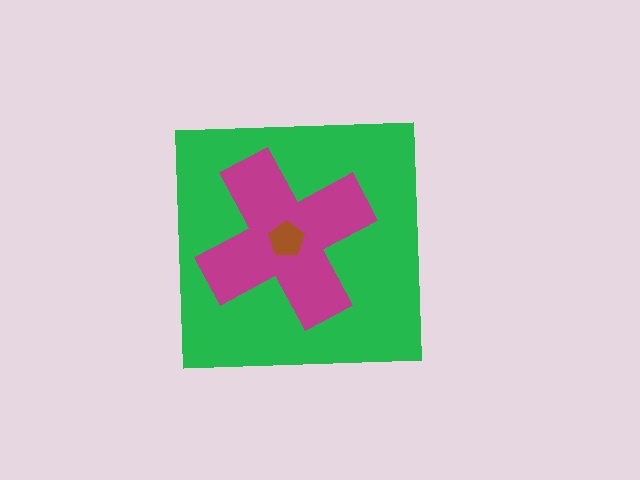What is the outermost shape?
The green square.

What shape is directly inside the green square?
The magenta cross.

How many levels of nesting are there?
3.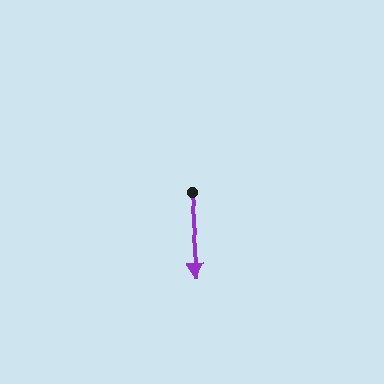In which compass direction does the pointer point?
South.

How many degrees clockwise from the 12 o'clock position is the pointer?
Approximately 176 degrees.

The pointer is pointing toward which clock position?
Roughly 6 o'clock.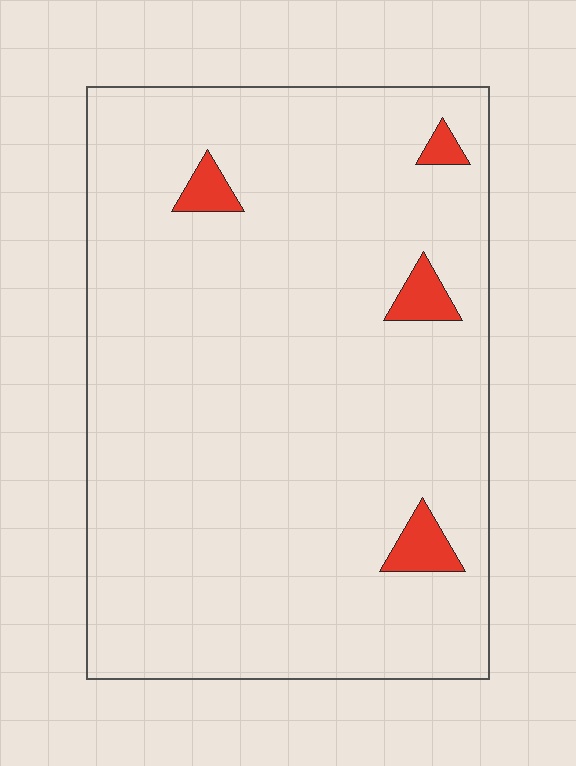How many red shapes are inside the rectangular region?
4.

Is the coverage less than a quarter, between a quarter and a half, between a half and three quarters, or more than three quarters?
Less than a quarter.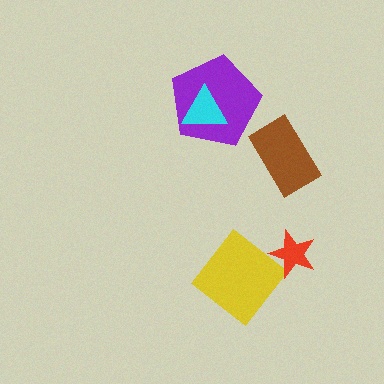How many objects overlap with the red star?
0 objects overlap with the red star.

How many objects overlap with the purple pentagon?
1 object overlaps with the purple pentagon.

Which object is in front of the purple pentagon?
The cyan triangle is in front of the purple pentagon.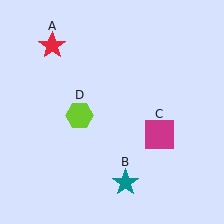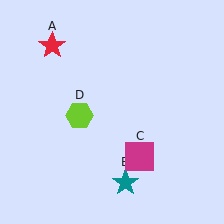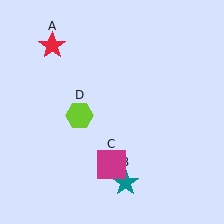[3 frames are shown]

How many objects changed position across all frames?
1 object changed position: magenta square (object C).